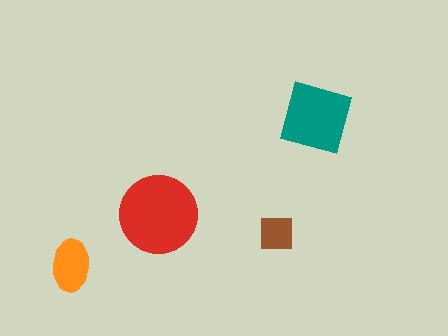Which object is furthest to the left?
The orange ellipse is leftmost.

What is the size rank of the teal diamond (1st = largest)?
2nd.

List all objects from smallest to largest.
The brown square, the orange ellipse, the teal diamond, the red circle.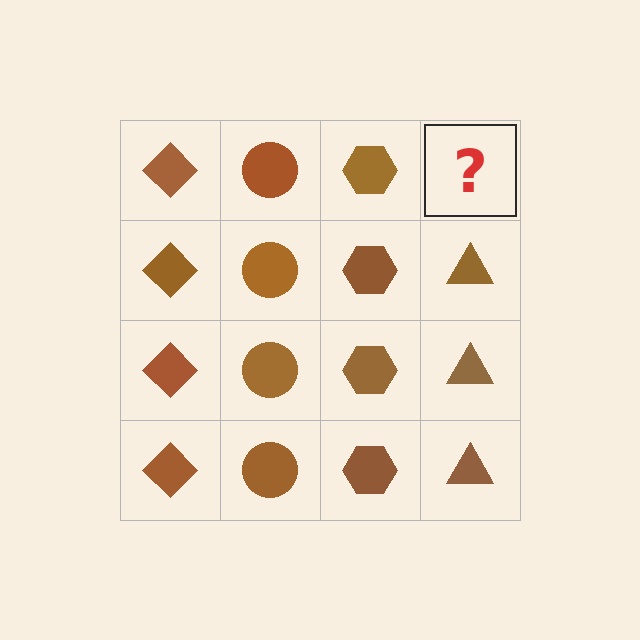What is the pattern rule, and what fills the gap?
The rule is that each column has a consistent shape. The gap should be filled with a brown triangle.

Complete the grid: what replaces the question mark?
The question mark should be replaced with a brown triangle.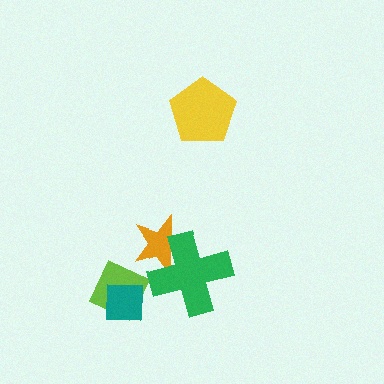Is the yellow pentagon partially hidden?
No, no other shape covers it.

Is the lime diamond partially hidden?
Yes, it is partially covered by another shape.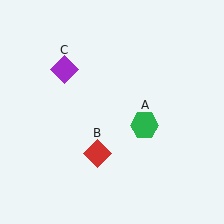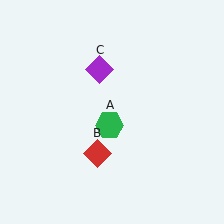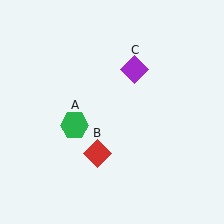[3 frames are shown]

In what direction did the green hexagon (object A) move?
The green hexagon (object A) moved left.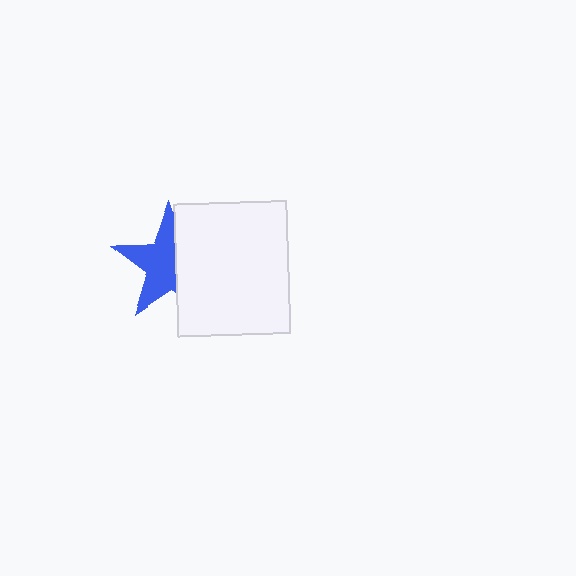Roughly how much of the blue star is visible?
About half of it is visible (roughly 57%).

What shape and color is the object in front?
The object in front is a white rectangle.